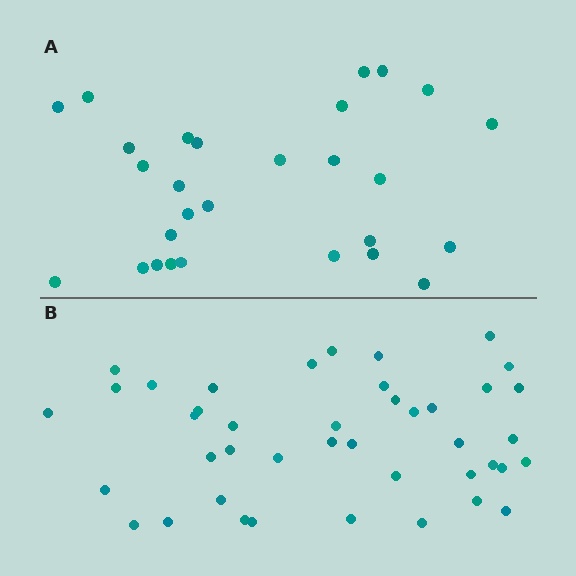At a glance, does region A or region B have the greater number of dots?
Region B (the bottom region) has more dots.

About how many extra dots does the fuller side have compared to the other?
Region B has approximately 15 more dots than region A.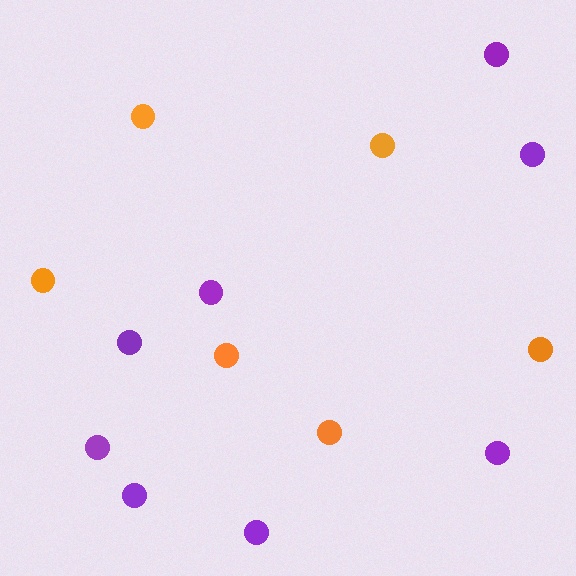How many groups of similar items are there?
There are 2 groups: one group of orange circles (6) and one group of purple circles (8).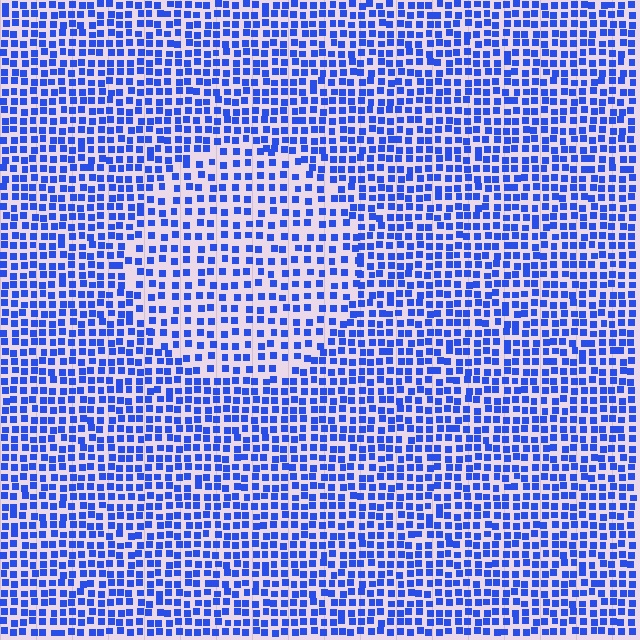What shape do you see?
I see a circle.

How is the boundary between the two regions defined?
The boundary is defined by a change in element density (approximately 1.6x ratio). All elements are the same color, size, and shape.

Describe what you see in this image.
The image contains small blue elements arranged at two different densities. A circle-shaped region is visible where the elements are less densely packed than the surrounding area.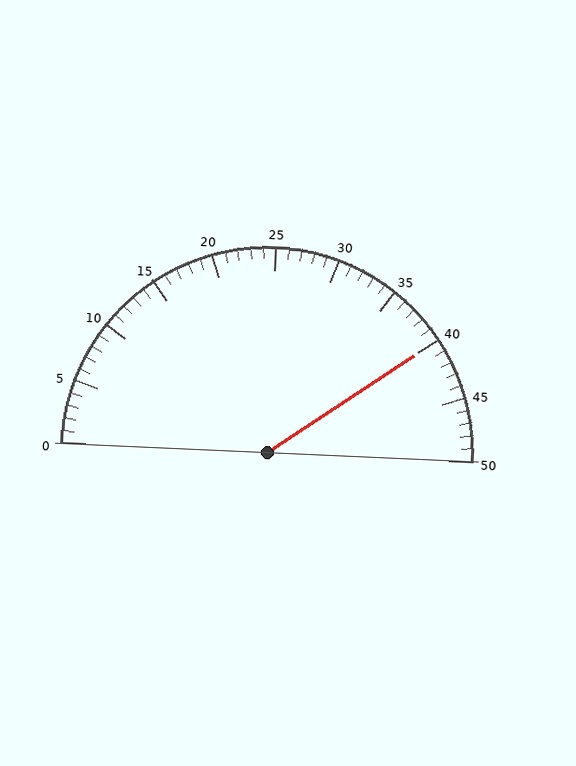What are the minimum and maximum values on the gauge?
The gauge ranges from 0 to 50.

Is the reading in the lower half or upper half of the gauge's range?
The reading is in the upper half of the range (0 to 50).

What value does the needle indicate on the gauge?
The needle indicates approximately 40.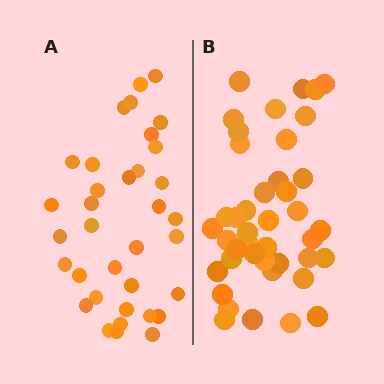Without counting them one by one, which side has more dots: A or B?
Region B (the right region) has more dots.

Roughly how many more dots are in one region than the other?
Region B has roughly 8 or so more dots than region A.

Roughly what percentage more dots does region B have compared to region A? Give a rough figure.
About 20% more.